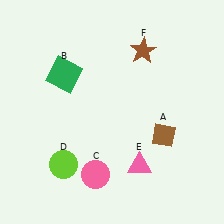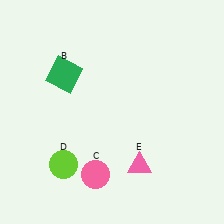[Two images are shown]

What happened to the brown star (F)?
The brown star (F) was removed in Image 2. It was in the top-right area of Image 1.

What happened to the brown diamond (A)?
The brown diamond (A) was removed in Image 2. It was in the bottom-right area of Image 1.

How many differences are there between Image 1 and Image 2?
There are 2 differences between the two images.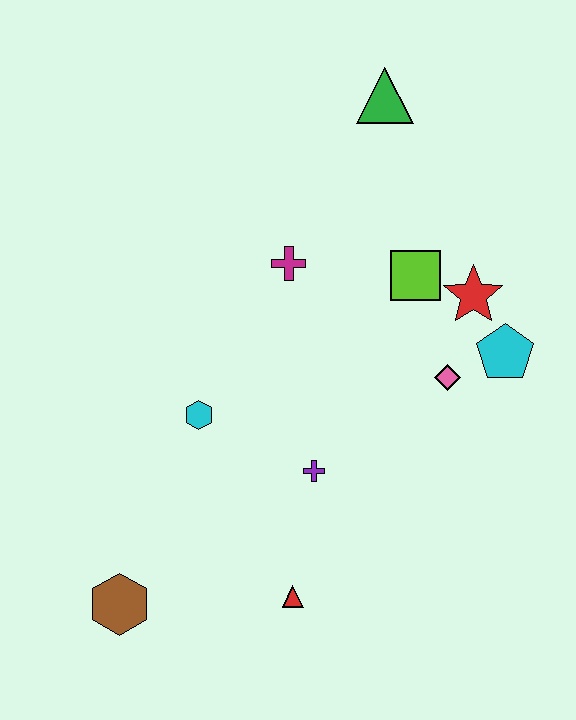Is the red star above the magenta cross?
No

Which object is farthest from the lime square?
The brown hexagon is farthest from the lime square.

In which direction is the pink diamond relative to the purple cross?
The pink diamond is to the right of the purple cross.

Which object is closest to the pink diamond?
The cyan pentagon is closest to the pink diamond.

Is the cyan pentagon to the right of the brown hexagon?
Yes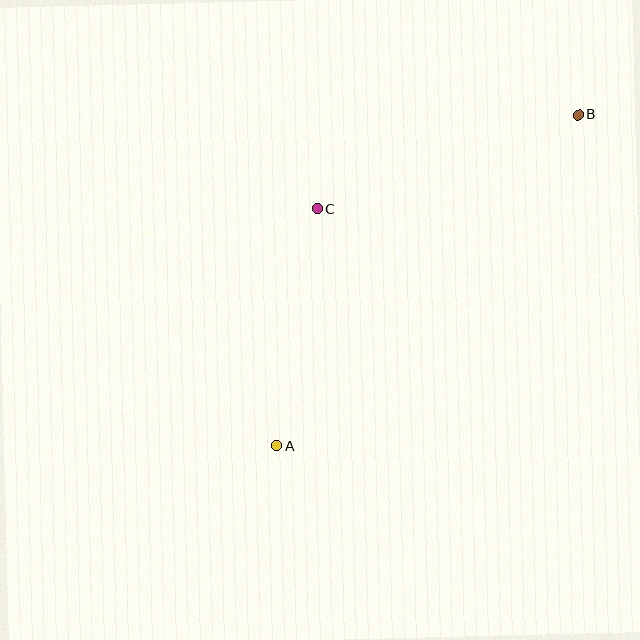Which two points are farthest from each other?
Points A and B are farthest from each other.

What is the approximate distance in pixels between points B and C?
The distance between B and C is approximately 277 pixels.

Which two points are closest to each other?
Points A and C are closest to each other.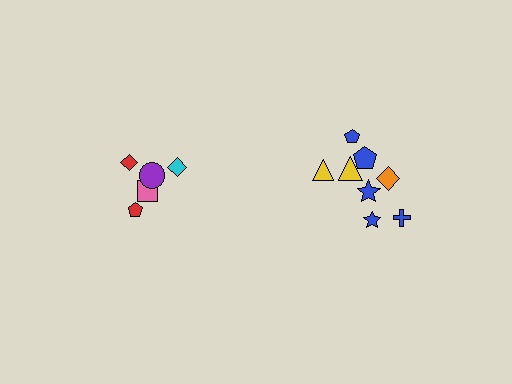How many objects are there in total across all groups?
There are 13 objects.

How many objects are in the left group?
There are 5 objects.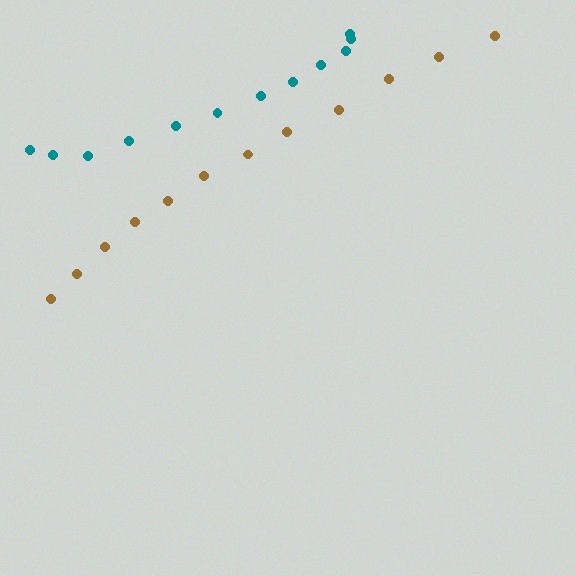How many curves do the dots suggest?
There are 2 distinct paths.